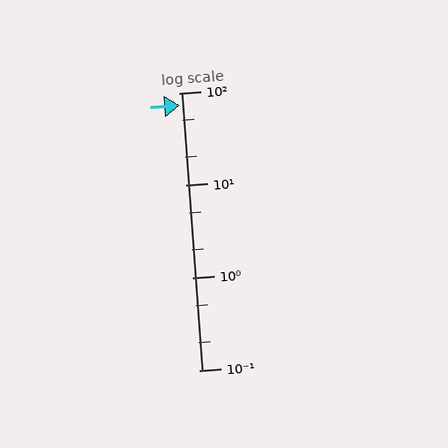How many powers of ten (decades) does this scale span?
The scale spans 3 decades, from 0.1 to 100.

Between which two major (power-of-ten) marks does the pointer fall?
The pointer is between 10 and 100.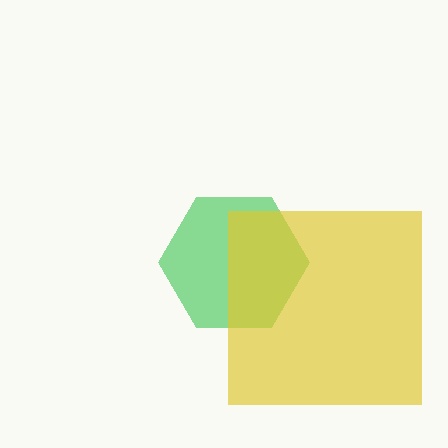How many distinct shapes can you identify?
There are 2 distinct shapes: a green hexagon, a yellow square.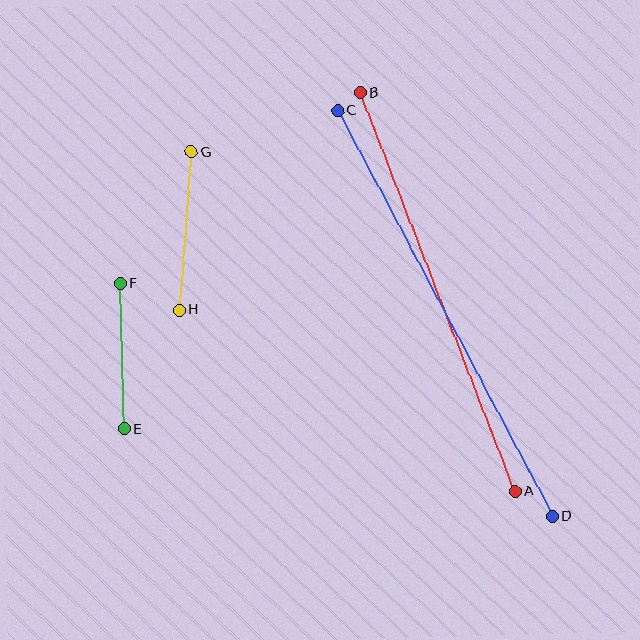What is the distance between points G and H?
The distance is approximately 158 pixels.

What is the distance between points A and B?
The distance is approximately 428 pixels.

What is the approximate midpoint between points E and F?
The midpoint is at approximately (122, 356) pixels.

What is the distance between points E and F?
The distance is approximately 145 pixels.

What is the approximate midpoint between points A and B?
The midpoint is at approximately (438, 292) pixels.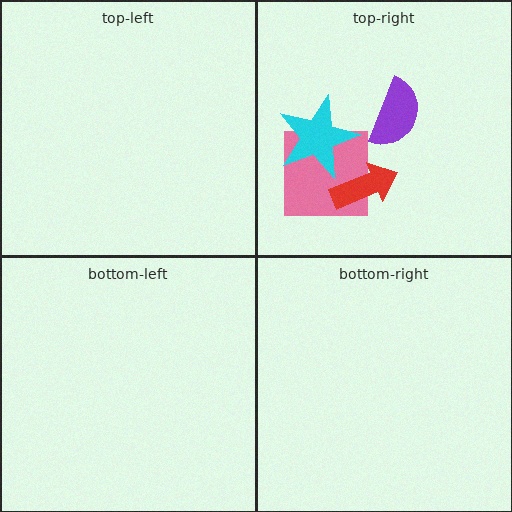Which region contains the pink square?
The top-right region.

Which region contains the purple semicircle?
The top-right region.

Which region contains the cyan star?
The top-right region.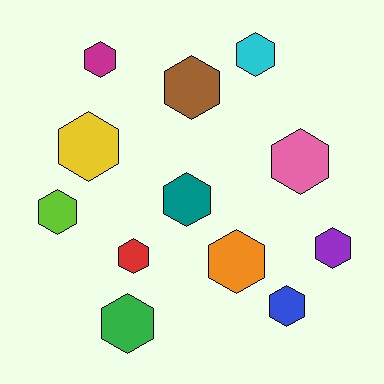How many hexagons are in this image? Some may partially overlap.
There are 12 hexagons.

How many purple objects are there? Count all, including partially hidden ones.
There is 1 purple object.